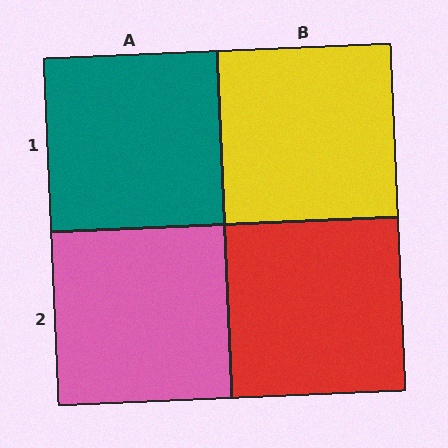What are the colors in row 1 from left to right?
Teal, yellow.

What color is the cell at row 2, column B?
Red.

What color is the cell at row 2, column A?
Pink.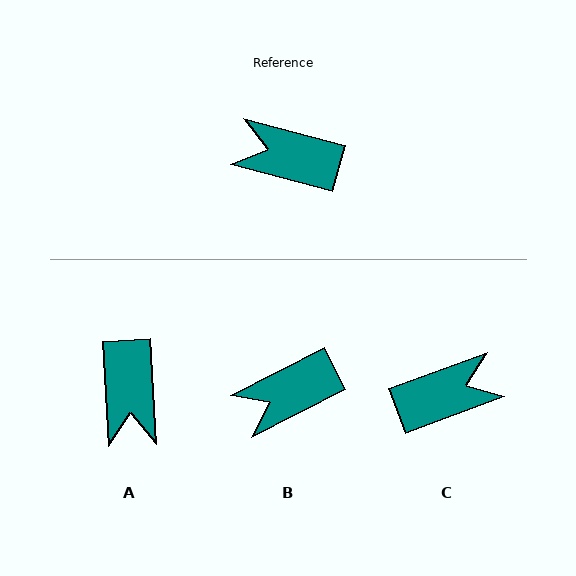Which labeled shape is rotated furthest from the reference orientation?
C, about 145 degrees away.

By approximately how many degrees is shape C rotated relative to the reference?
Approximately 145 degrees clockwise.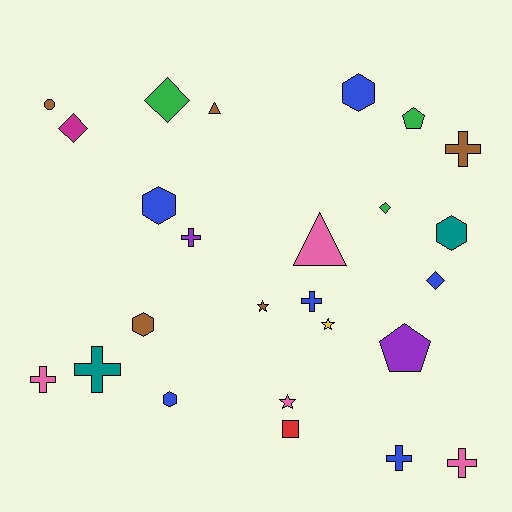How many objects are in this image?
There are 25 objects.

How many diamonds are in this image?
There are 4 diamonds.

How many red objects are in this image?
There is 1 red object.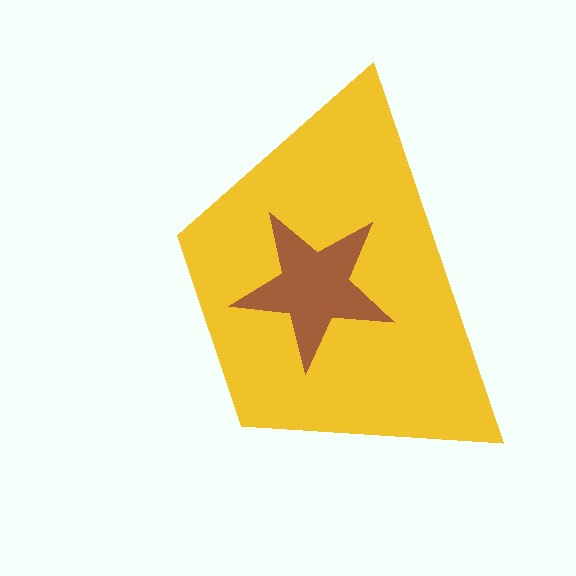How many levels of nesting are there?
2.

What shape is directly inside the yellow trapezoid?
The brown star.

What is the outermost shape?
The yellow trapezoid.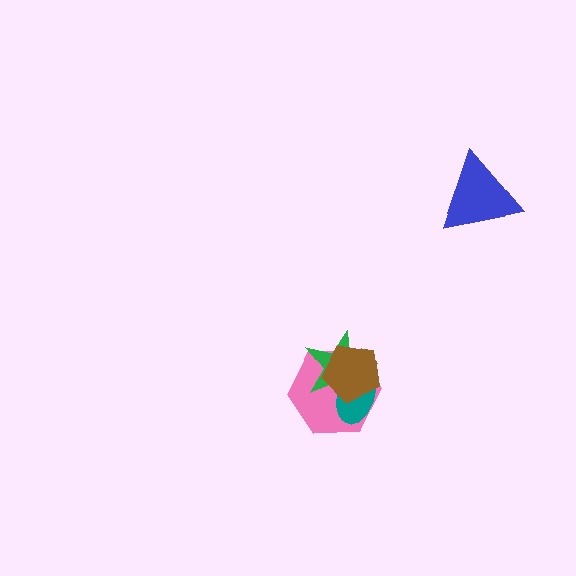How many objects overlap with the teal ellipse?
3 objects overlap with the teal ellipse.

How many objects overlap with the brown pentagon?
3 objects overlap with the brown pentagon.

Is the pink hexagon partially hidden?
Yes, it is partially covered by another shape.